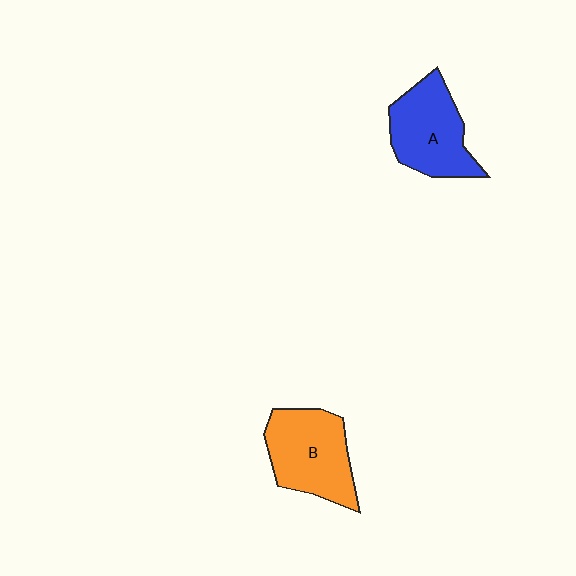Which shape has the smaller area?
Shape A (blue).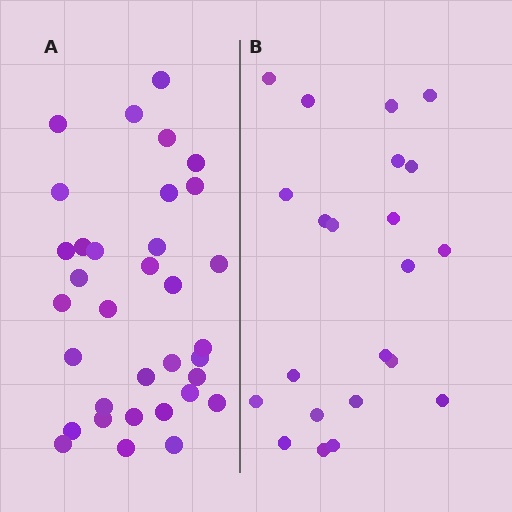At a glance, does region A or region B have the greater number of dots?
Region A (the left region) has more dots.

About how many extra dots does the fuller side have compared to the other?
Region A has roughly 12 or so more dots than region B.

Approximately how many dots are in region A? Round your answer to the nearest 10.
About 30 dots. (The exact count is 34, which rounds to 30.)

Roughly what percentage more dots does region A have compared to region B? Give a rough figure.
About 55% more.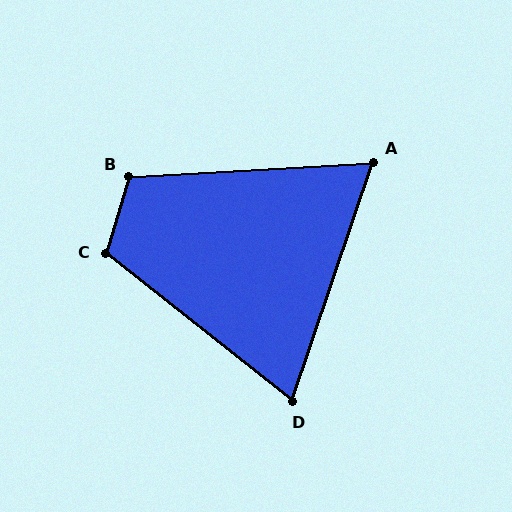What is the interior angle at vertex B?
Approximately 110 degrees (obtuse).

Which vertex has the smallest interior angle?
A, at approximately 68 degrees.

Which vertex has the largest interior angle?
C, at approximately 112 degrees.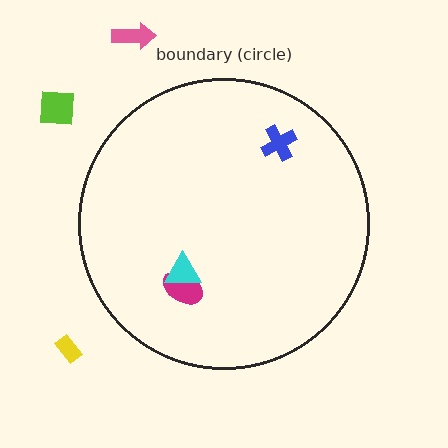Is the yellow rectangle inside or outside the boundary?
Outside.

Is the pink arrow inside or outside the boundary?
Outside.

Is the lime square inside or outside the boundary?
Outside.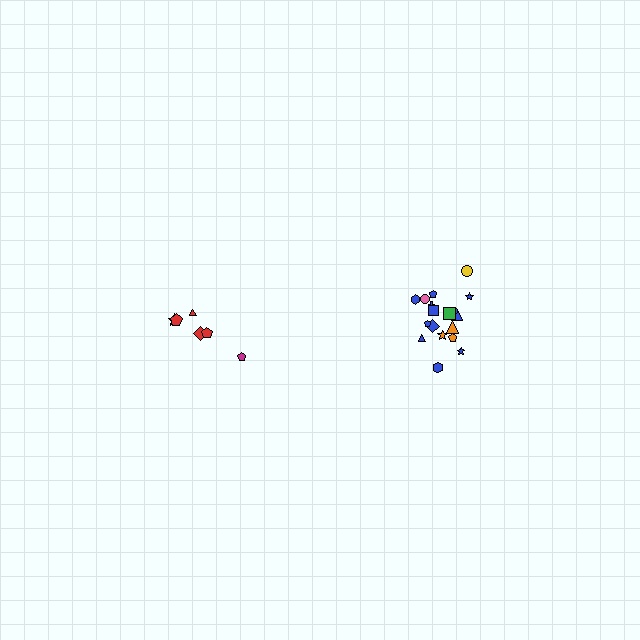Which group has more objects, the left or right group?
The right group.